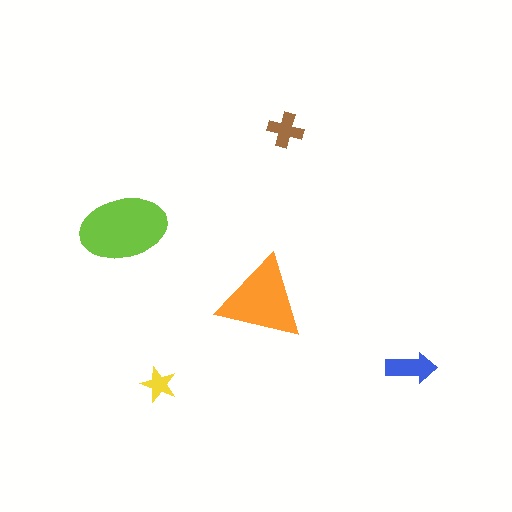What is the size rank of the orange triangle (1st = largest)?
2nd.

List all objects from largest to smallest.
The lime ellipse, the orange triangle, the blue arrow, the brown cross, the yellow star.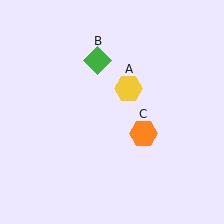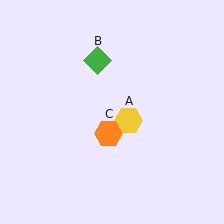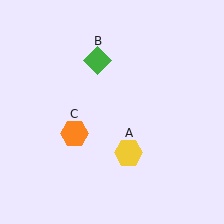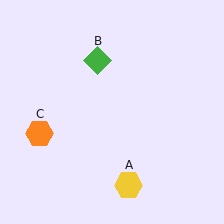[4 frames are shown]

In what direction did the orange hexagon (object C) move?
The orange hexagon (object C) moved left.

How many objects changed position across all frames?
2 objects changed position: yellow hexagon (object A), orange hexagon (object C).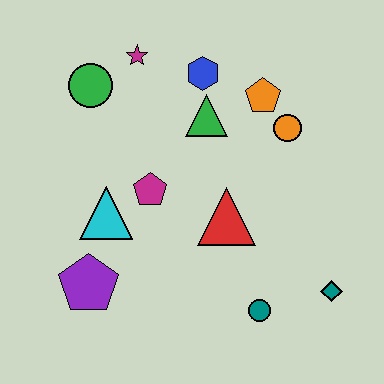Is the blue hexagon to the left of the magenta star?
No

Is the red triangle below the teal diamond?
No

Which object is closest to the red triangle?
The magenta pentagon is closest to the red triangle.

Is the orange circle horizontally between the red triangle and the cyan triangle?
No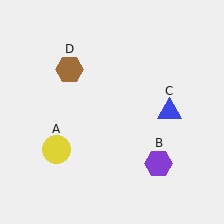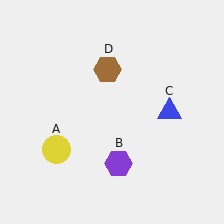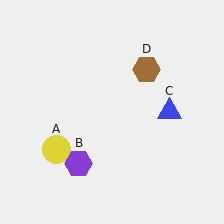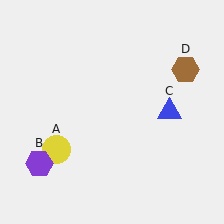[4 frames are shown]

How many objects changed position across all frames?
2 objects changed position: purple hexagon (object B), brown hexagon (object D).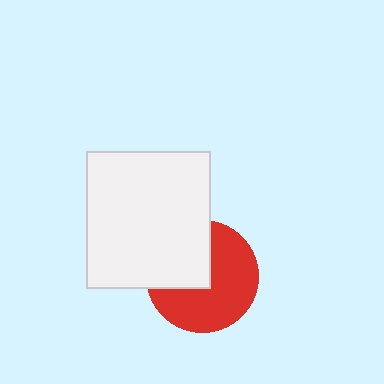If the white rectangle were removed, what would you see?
You would see the complete red circle.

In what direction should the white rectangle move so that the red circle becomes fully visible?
The white rectangle should move toward the upper-left. That is the shortest direction to clear the overlap and leave the red circle fully visible.